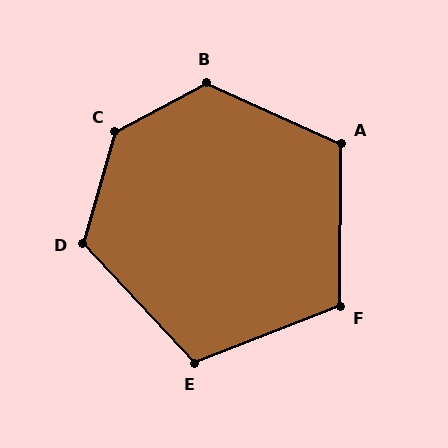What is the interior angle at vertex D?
Approximately 121 degrees (obtuse).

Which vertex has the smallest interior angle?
E, at approximately 111 degrees.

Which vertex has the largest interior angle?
C, at approximately 135 degrees.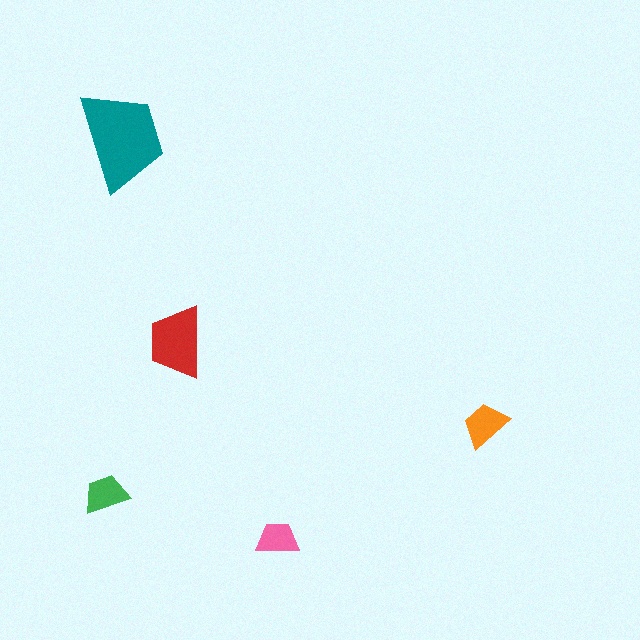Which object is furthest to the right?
The orange trapezoid is rightmost.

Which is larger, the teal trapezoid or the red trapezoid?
The teal one.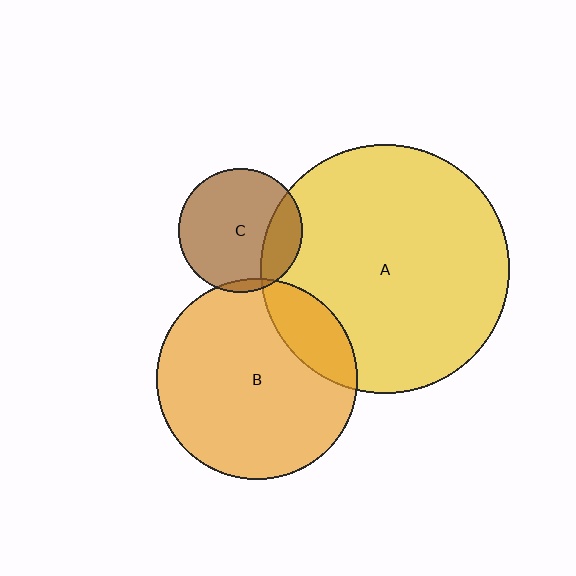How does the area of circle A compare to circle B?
Approximately 1.5 times.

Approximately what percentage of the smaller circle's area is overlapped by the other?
Approximately 5%.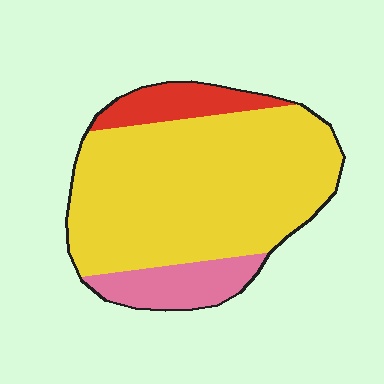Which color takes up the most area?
Yellow, at roughly 75%.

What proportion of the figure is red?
Red covers about 10% of the figure.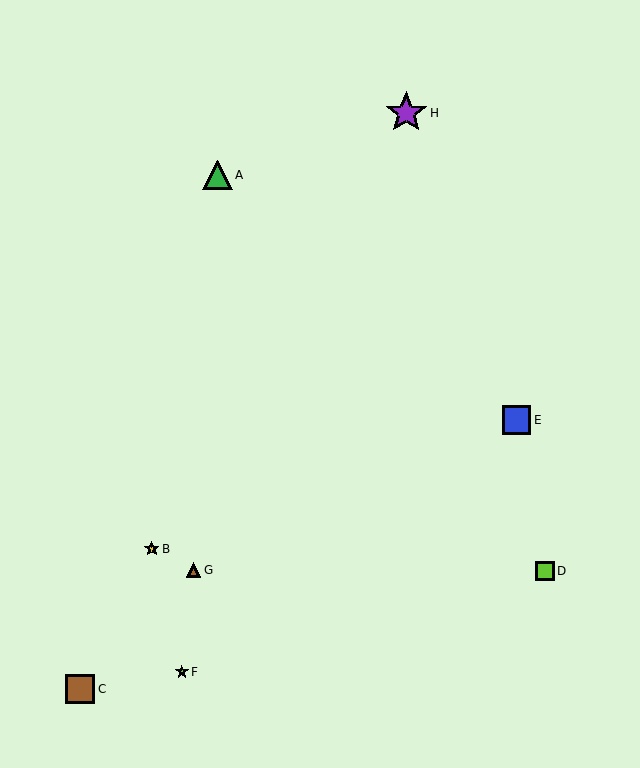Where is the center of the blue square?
The center of the blue square is at (516, 420).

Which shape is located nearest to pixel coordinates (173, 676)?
The lime star (labeled F) at (182, 672) is nearest to that location.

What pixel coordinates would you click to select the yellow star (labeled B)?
Click at (152, 549) to select the yellow star B.